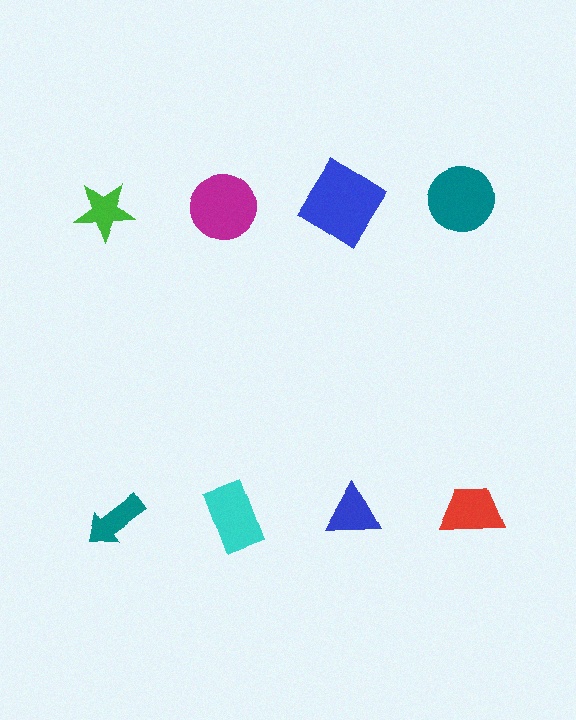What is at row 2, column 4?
A red trapezoid.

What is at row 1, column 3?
A blue diamond.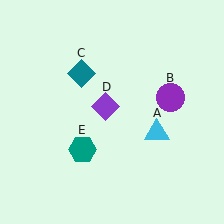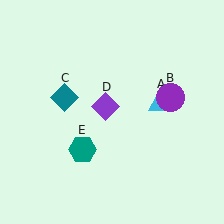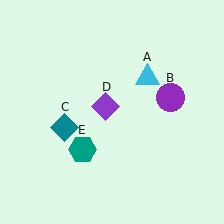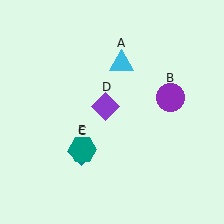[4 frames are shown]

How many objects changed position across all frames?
2 objects changed position: cyan triangle (object A), teal diamond (object C).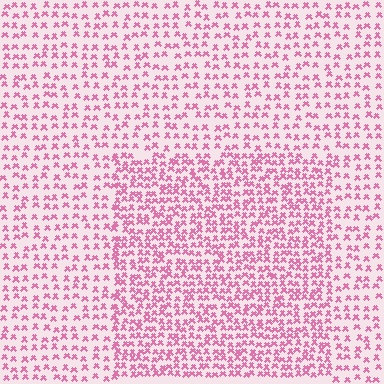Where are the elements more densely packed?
The elements are more densely packed inside the rectangle boundary.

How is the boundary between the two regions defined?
The boundary is defined by a change in element density (approximately 1.8x ratio). All elements are the same color, size, and shape.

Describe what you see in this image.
The image contains small pink elements arranged at two different densities. A rectangle-shaped region is visible where the elements are more densely packed than the surrounding area.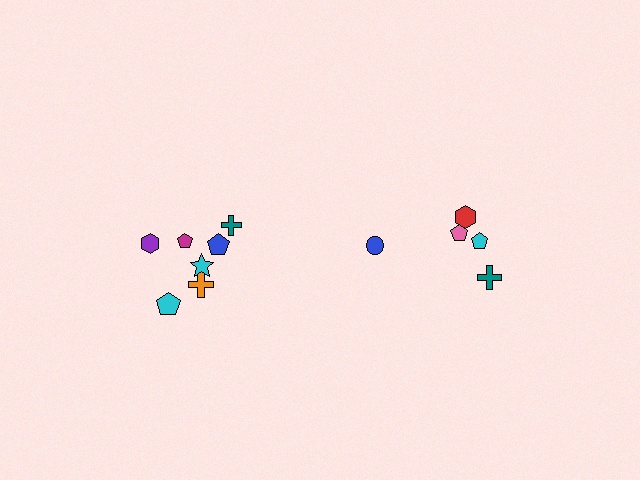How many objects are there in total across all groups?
There are 12 objects.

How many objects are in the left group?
There are 7 objects.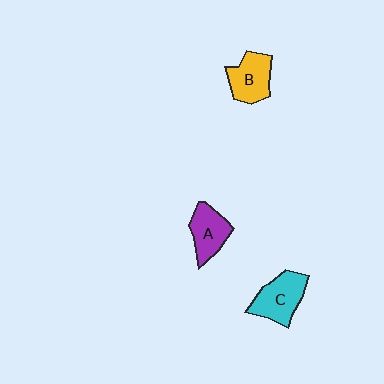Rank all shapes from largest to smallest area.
From largest to smallest: C (cyan), B (yellow), A (purple).